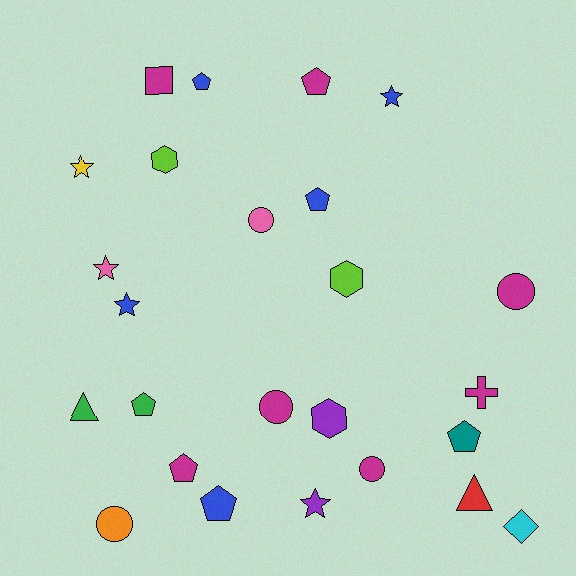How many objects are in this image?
There are 25 objects.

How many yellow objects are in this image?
There is 1 yellow object.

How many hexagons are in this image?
There are 3 hexagons.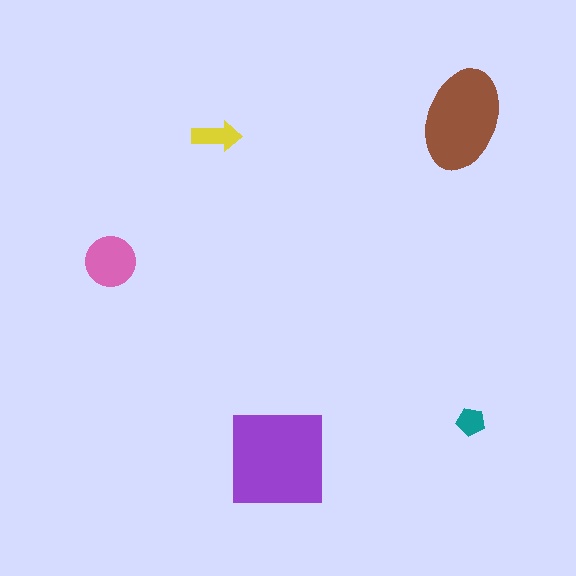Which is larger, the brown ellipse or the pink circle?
The brown ellipse.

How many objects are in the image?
There are 5 objects in the image.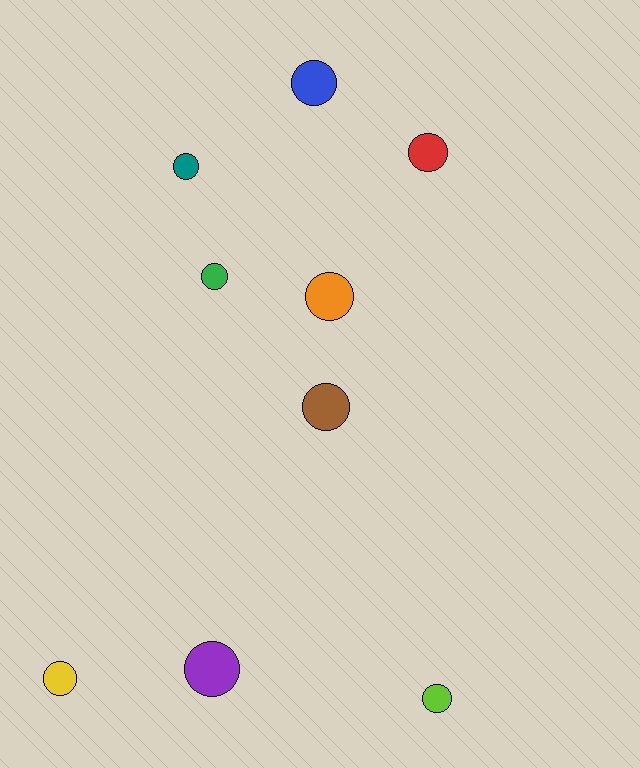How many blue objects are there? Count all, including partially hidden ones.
There is 1 blue object.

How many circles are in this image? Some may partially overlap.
There are 9 circles.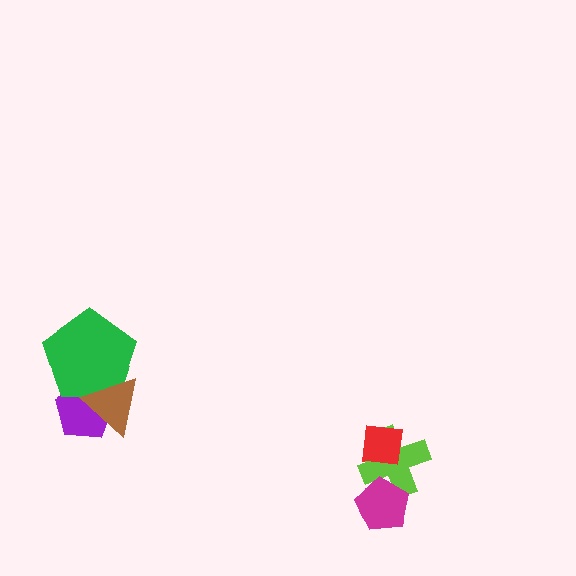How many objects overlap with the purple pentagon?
2 objects overlap with the purple pentagon.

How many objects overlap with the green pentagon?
2 objects overlap with the green pentagon.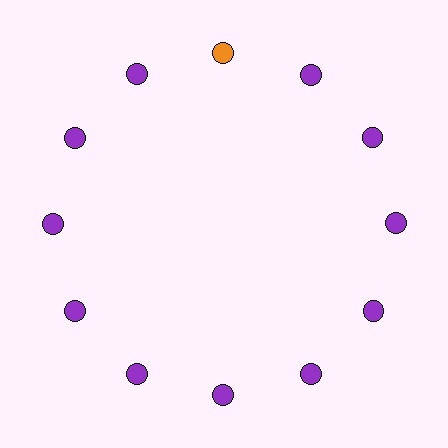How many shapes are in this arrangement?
There are 12 shapes arranged in a ring pattern.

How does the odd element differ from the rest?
It has a different color: orange instead of purple.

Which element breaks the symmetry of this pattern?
The orange circle at roughly the 12 o'clock position breaks the symmetry. All other shapes are purple circles.